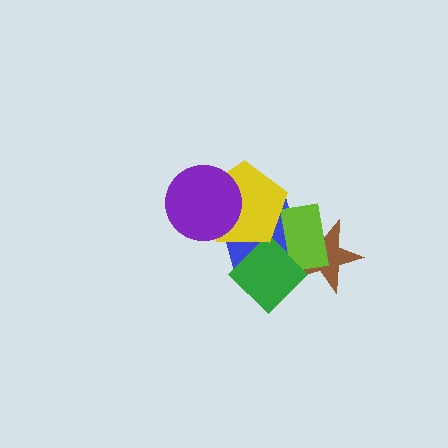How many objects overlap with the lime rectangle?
4 objects overlap with the lime rectangle.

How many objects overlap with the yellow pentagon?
4 objects overlap with the yellow pentagon.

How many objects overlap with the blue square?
4 objects overlap with the blue square.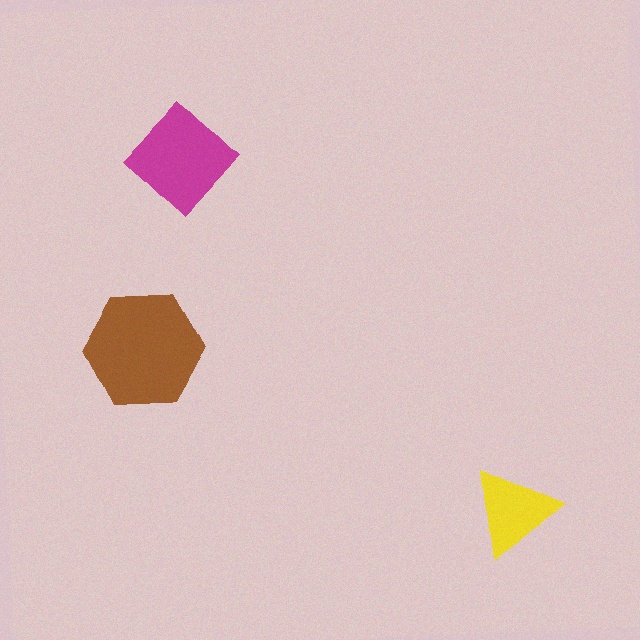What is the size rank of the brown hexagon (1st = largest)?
1st.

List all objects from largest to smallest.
The brown hexagon, the magenta diamond, the yellow triangle.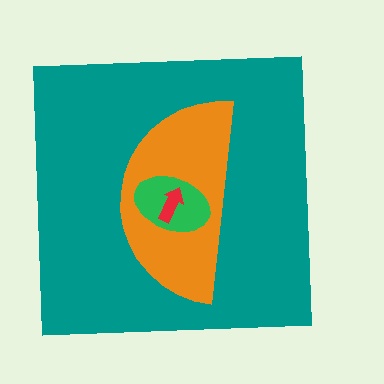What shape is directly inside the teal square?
The orange semicircle.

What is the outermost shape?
The teal square.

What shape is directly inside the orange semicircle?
The green ellipse.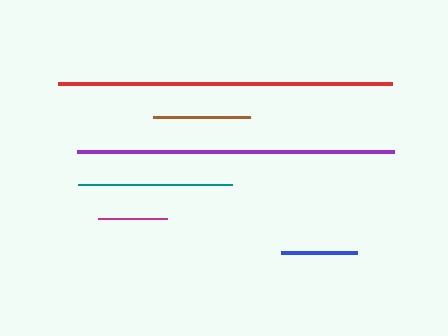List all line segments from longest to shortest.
From longest to shortest: red, purple, teal, brown, blue, magenta.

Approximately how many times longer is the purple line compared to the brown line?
The purple line is approximately 3.3 times the length of the brown line.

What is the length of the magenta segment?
The magenta segment is approximately 69 pixels long.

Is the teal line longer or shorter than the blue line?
The teal line is longer than the blue line.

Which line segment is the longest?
The red line is the longest at approximately 334 pixels.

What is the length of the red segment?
The red segment is approximately 334 pixels long.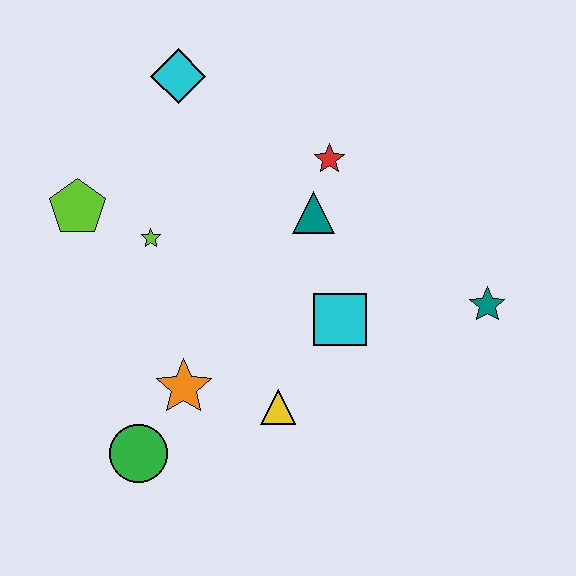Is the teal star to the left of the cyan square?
No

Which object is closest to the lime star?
The lime pentagon is closest to the lime star.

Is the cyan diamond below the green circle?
No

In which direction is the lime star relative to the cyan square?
The lime star is to the left of the cyan square.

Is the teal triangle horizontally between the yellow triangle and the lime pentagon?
No